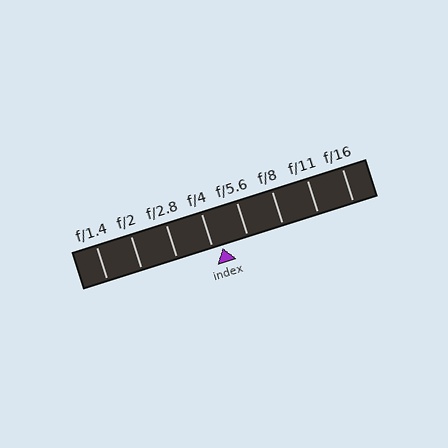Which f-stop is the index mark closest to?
The index mark is closest to f/4.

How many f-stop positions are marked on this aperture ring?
There are 8 f-stop positions marked.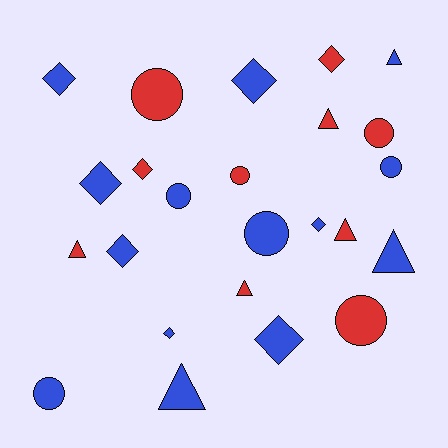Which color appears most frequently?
Blue, with 14 objects.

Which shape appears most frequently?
Diamond, with 9 objects.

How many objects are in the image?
There are 24 objects.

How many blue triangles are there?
There are 3 blue triangles.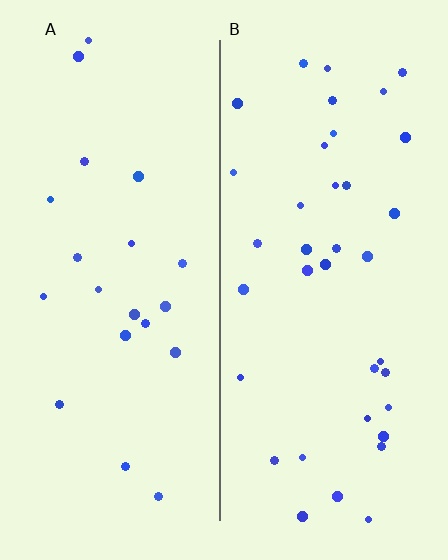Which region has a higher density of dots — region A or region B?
B (the right).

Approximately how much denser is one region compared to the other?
Approximately 1.8× — region B over region A.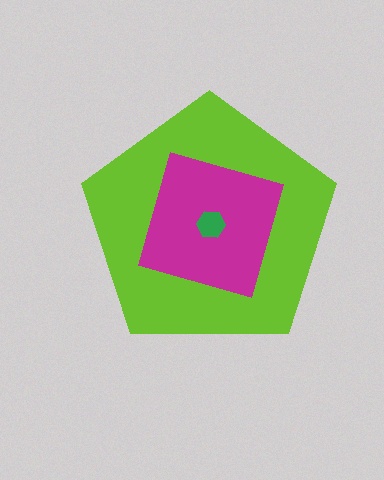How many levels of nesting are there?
3.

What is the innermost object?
The green hexagon.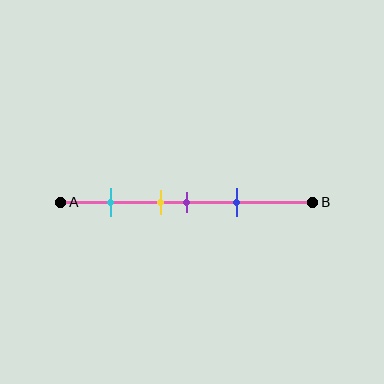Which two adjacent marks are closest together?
The yellow and purple marks are the closest adjacent pair.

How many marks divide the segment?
There are 4 marks dividing the segment.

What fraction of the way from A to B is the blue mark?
The blue mark is approximately 70% (0.7) of the way from A to B.